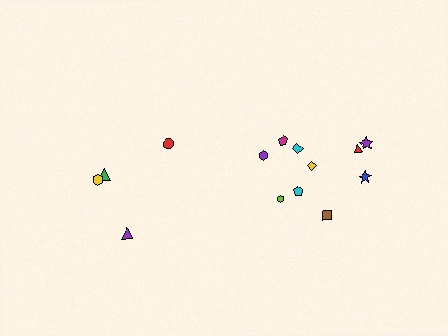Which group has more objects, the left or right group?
The right group.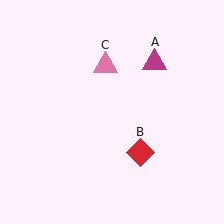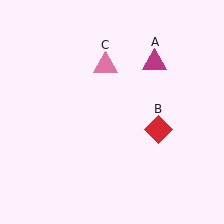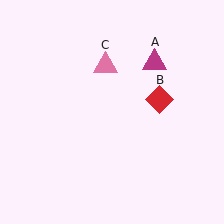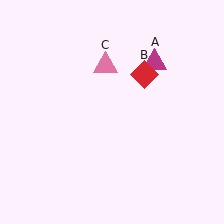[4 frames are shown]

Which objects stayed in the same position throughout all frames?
Magenta triangle (object A) and pink triangle (object C) remained stationary.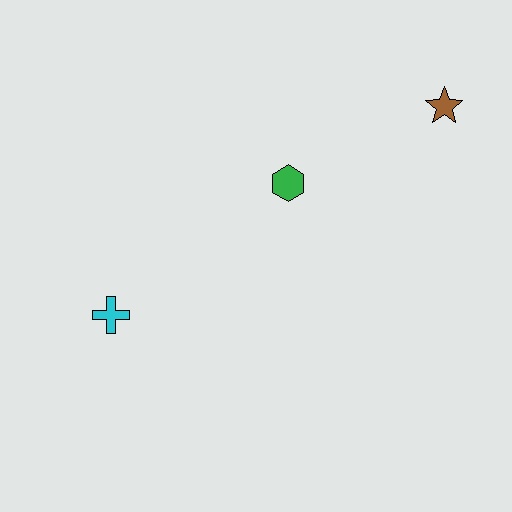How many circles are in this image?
There are no circles.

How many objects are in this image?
There are 3 objects.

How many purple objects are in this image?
There are no purple objects.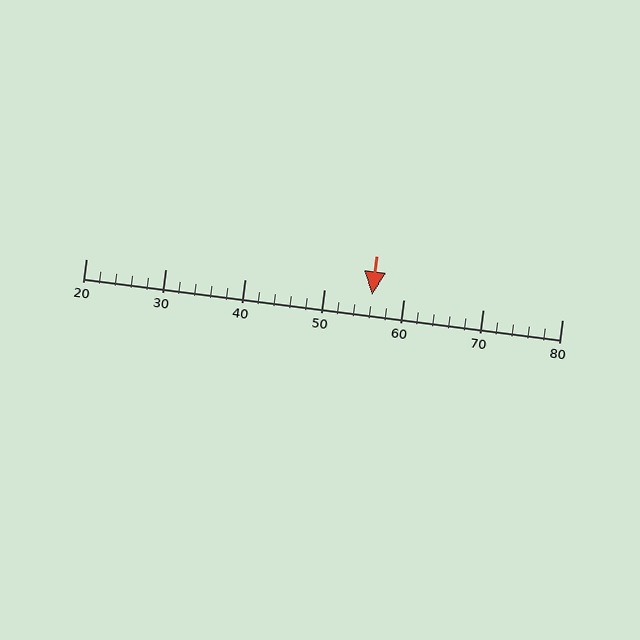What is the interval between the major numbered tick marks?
The major tick marks are spaced 10 units apart.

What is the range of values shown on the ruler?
The ruler shows values from 20 to 80.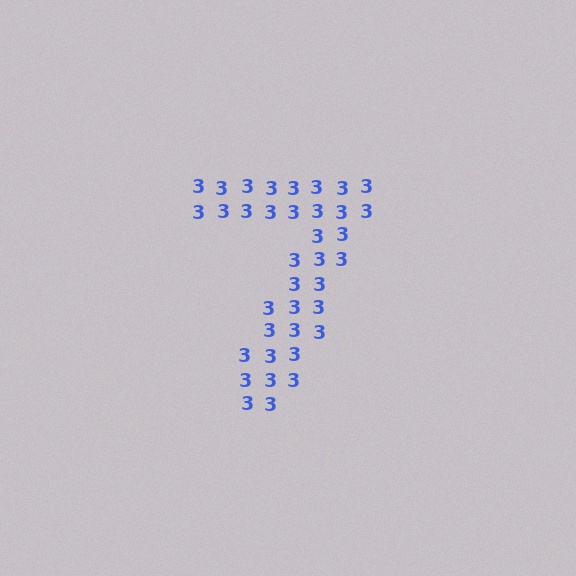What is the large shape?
The large shape is the digit 7.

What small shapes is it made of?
It is made of small digit 3's.